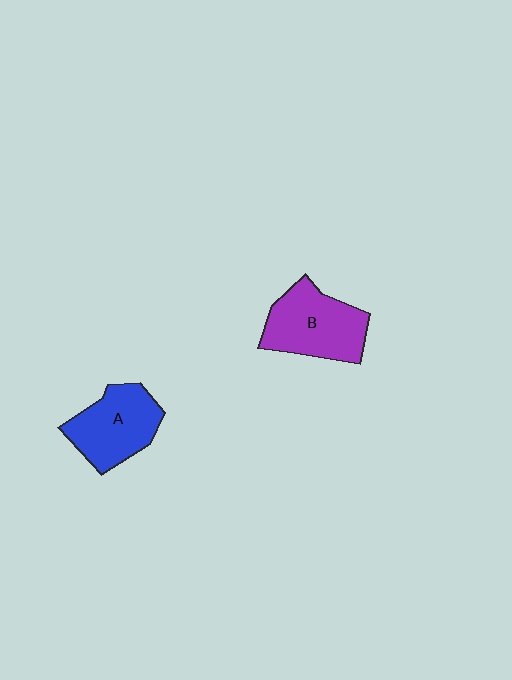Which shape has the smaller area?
Shape A (blue).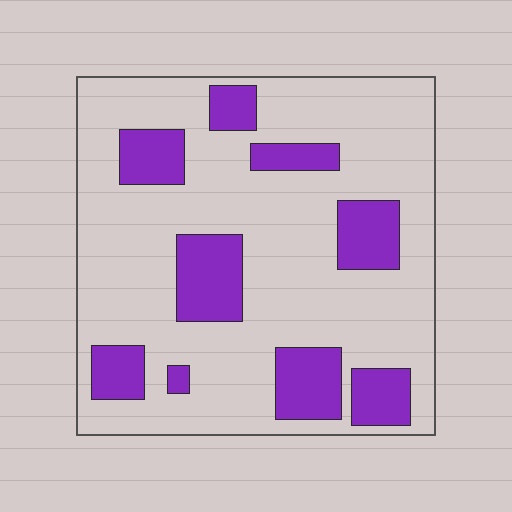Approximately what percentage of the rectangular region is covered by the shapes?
Approximately 25%.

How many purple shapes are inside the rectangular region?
9.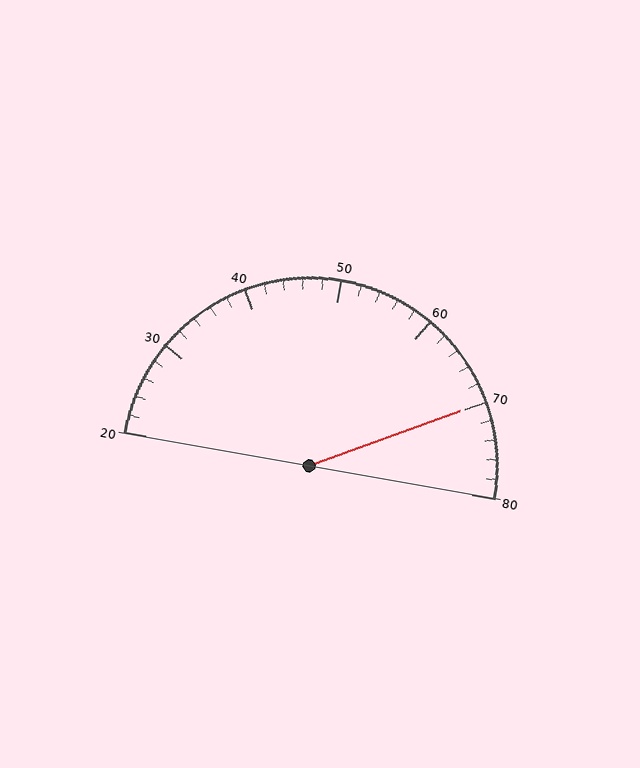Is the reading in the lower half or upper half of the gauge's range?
The reading is in the upper half of the range (20 to 80).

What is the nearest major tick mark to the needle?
The nearest major tick mark is 70.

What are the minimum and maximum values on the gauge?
The gauge ranges from 20 to 80.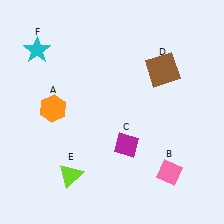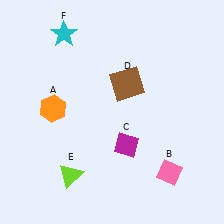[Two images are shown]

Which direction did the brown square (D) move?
The brown square (D) moved left.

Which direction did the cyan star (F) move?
The cyan star (F) moved right.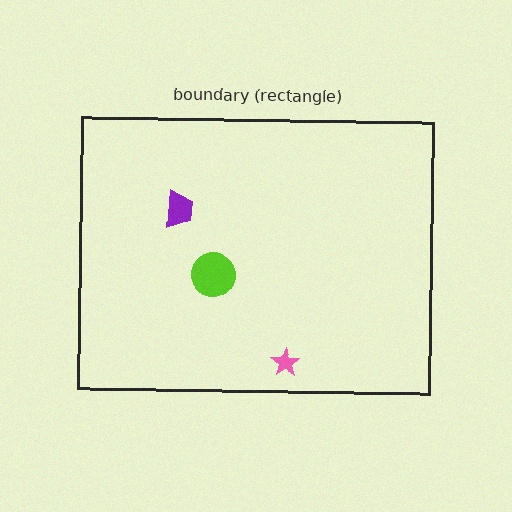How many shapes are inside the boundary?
3 inside, 0 outside.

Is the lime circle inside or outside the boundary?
Inside.